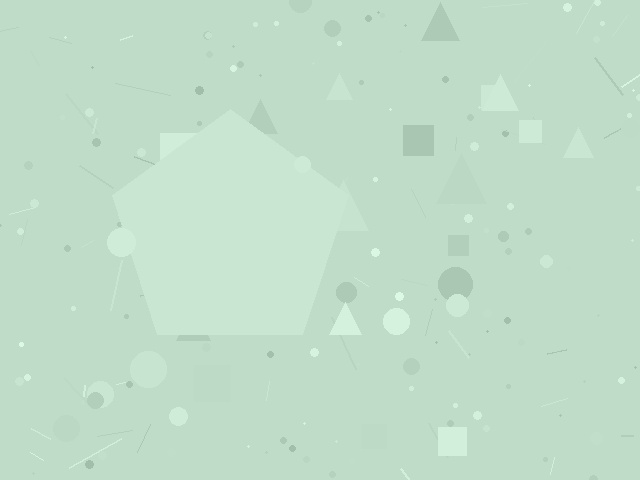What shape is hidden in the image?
A pentagon is hidden in the image.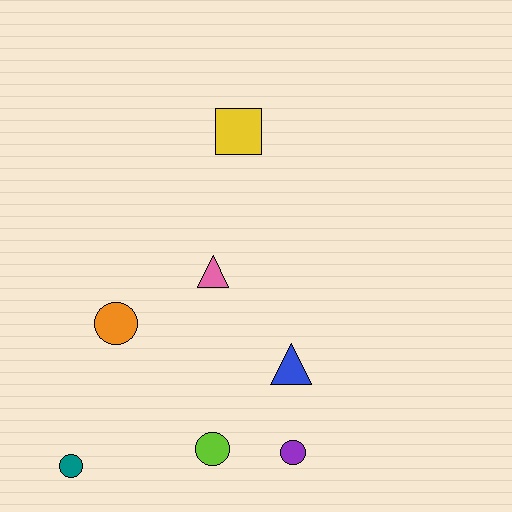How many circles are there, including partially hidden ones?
There are 4 circles.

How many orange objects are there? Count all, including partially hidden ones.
There is 1 orange object.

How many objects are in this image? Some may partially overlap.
There are 7 objects.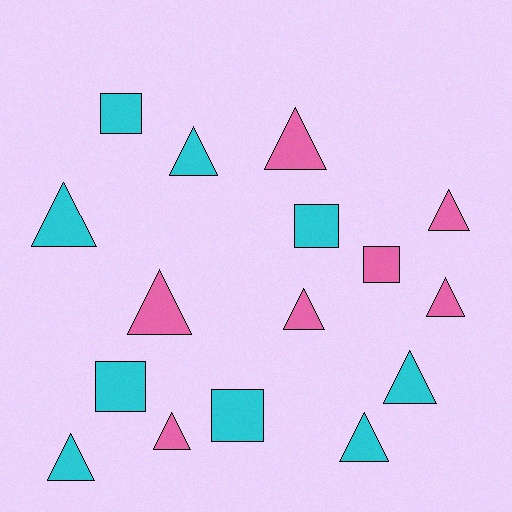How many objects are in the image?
There are 16 objects.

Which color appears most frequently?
Cyan, with 9 objects.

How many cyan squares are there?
There are 4 cyan squares.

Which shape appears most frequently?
Triangle, with 11 objects.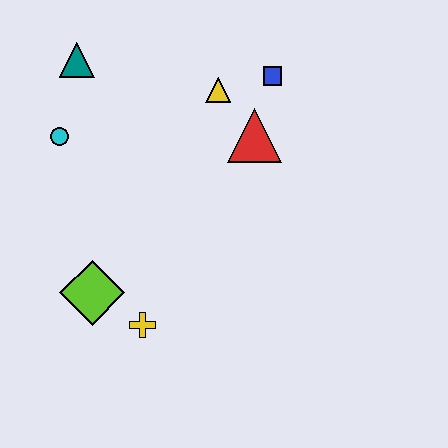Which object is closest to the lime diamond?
The yellow cross is closest to the lime diamond.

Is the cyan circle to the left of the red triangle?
Yes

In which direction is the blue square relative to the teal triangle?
The blue square is to the right of the teal triangle.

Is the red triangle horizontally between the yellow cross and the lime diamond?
No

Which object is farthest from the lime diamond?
The blue square is farthest from the lime diamond.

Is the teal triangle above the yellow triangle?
Yes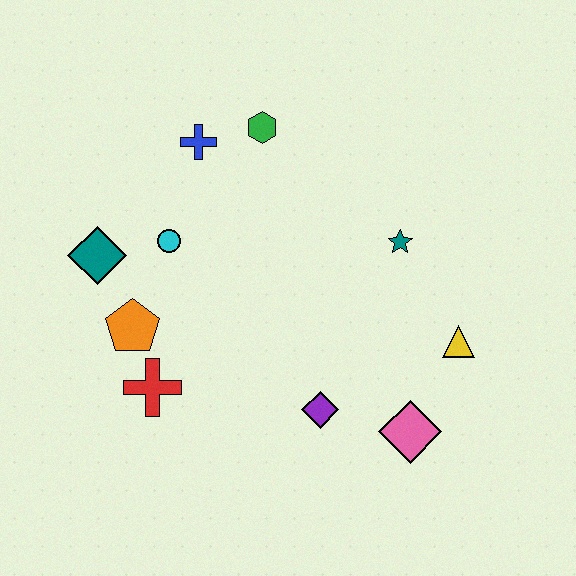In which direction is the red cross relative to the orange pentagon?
The red cross is below the orange pentagon.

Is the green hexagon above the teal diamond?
Yes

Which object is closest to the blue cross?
The green hexagon is closest to the blue cross.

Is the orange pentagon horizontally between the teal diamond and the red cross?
Yes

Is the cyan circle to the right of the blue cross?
No